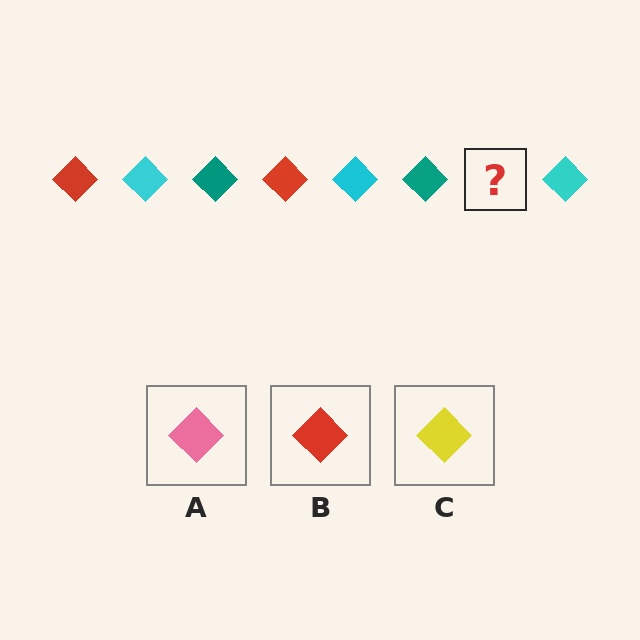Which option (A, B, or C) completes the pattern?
B.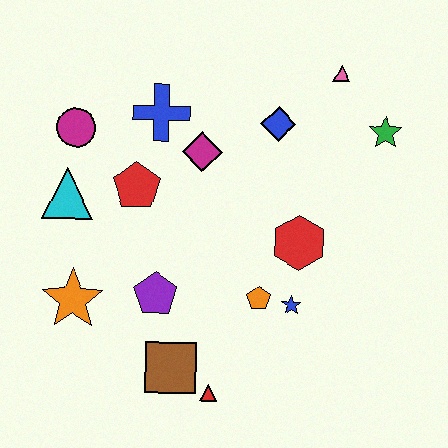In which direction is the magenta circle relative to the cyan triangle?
The magenta circle is above the cyan triangle.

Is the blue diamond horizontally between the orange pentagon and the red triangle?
No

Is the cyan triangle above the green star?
No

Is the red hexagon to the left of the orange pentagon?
No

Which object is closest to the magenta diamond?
The blue cross is closest to the magenta diamond.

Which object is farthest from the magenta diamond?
The red triangle is farthest from the magenta diamond.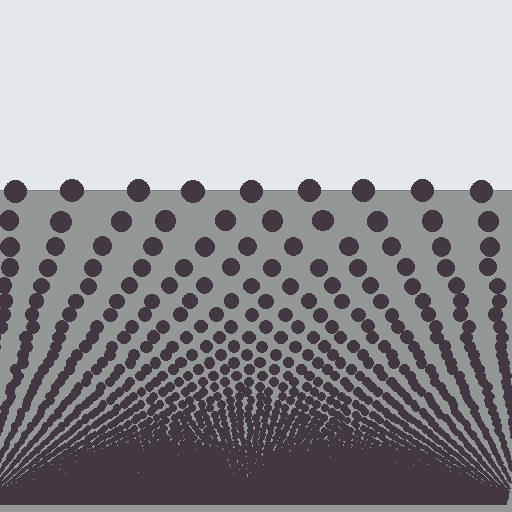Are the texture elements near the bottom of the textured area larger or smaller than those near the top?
Smaller. The gradient is inverted — elements near the bottom are smaller and denser.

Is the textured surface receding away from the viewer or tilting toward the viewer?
The surface appears to tilt toward the viewer. Texture elements get larger and sparser toward the top.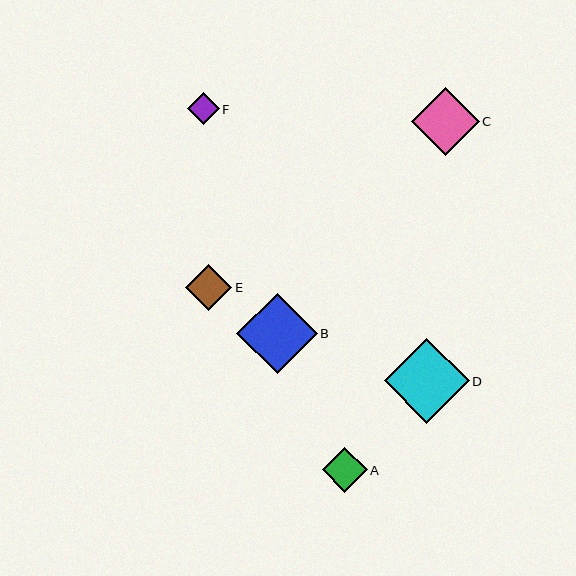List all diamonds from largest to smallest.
From largest to smallest: D, B, C, E, A, F.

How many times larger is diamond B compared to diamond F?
Diamond B is approximately 2.5 times the size of diamond F.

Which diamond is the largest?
Diamond D is the largest with a size of approximately 85 pixels.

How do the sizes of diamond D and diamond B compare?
Diamond D and diamond B are approximately the same size.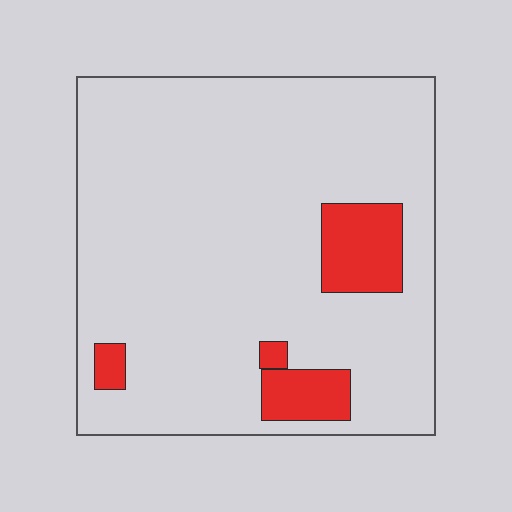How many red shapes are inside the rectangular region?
4.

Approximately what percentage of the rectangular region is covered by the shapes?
Approximately 10%.